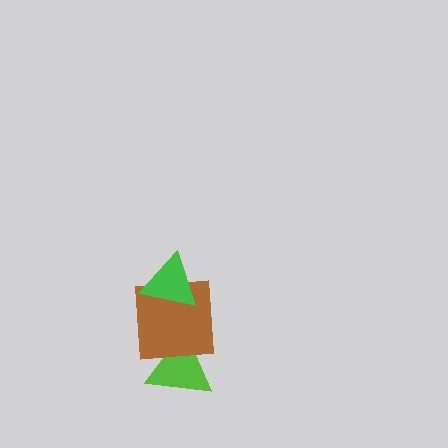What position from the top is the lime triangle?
The lime triangle is 3rd from the top.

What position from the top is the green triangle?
The green triangle is 1st from the top.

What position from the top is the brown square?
The brown square is 2nd from the top.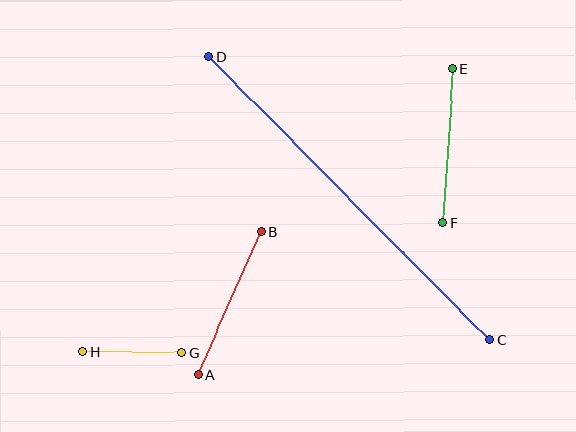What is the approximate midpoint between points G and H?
The midpoint is at approximately (132, 352) pixels.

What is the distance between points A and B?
The distance is approximately 157 pixels.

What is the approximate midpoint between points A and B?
The midpoint is at approximately (230, 304) pixels.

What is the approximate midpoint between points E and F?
The midpoint is at approximately (448, 146) pixels.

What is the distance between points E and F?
The distance is approximately 154 pixels.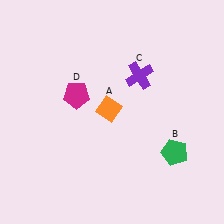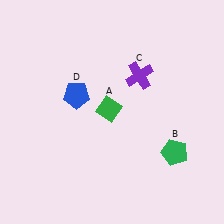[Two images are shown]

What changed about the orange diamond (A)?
In Image 1, A is orange. In Image 2, it changed to green.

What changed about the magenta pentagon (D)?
In Image 1, D is magenta. In Image 2, it changed to blue.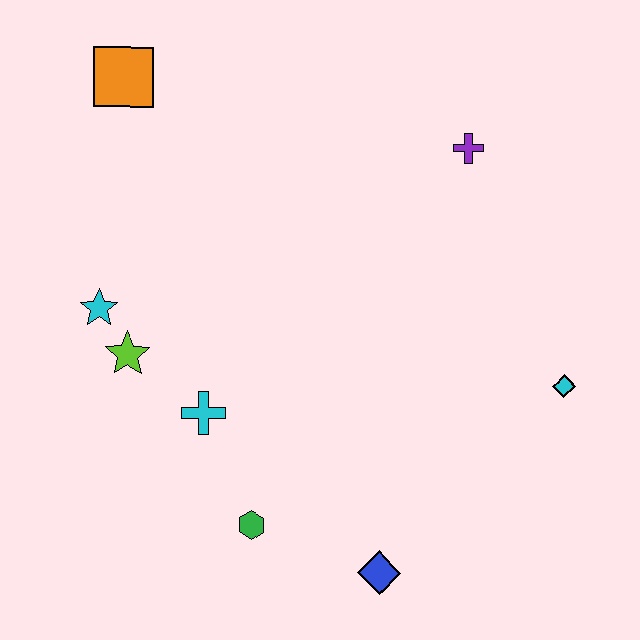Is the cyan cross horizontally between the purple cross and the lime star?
Yes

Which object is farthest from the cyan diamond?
The orange square is farthest from the cyan diamond.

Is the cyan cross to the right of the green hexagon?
No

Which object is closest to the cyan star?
The lime star is closest to the cyan star.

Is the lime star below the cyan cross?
No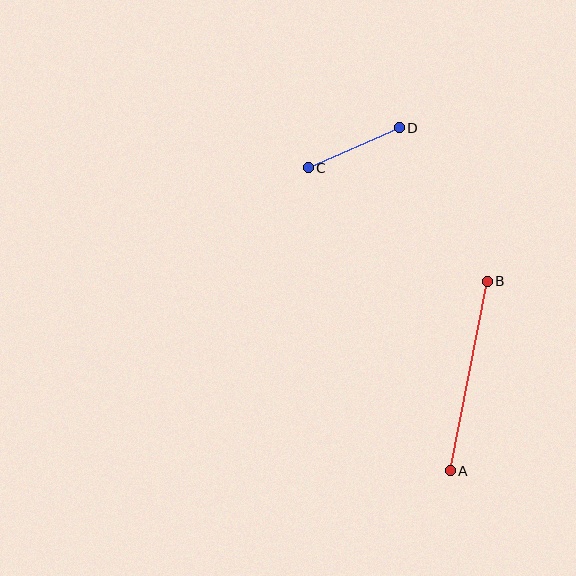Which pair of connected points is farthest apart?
Points A and B are farthest apart.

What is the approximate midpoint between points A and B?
The midpoint is at approximately (469, 376) pixels.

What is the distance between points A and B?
The distance is approximately 193 pixels.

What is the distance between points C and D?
The distance is approximately 100 pixels.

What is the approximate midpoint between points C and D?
The midpoint is at approximately (354, 148) pixels.